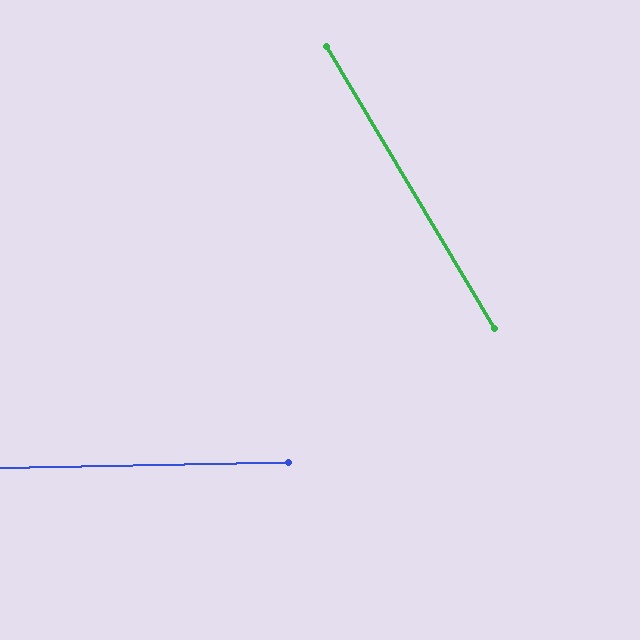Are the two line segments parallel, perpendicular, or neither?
Neither parallel nor perpendicular — they differ by about 60°.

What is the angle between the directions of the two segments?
Approximately 60 degrees.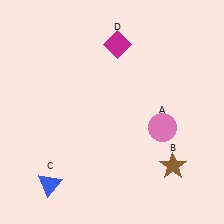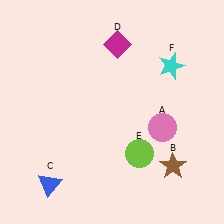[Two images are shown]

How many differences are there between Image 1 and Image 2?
There are 2 differences between the two images.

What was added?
A lime circle (E), a cyan star (F) were added in Image 2.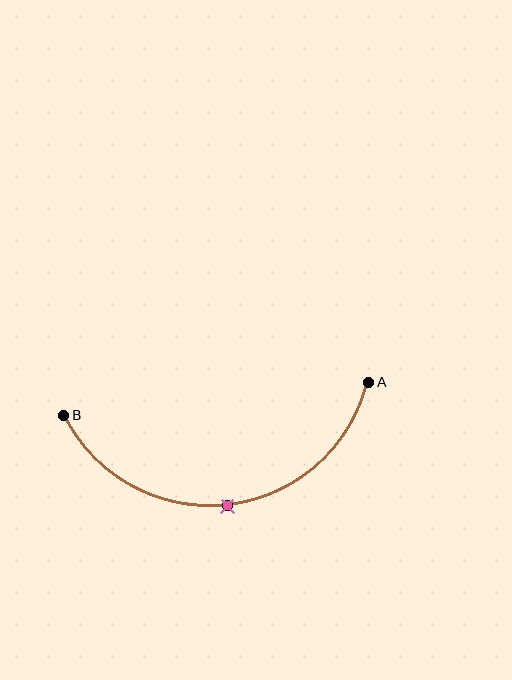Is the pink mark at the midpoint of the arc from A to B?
Yes. The pink mark lies on the arc at equal arc-length from both A and B — it is the arc midpoint.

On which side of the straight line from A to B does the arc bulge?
The arc bulges below the straight line connecting A and B.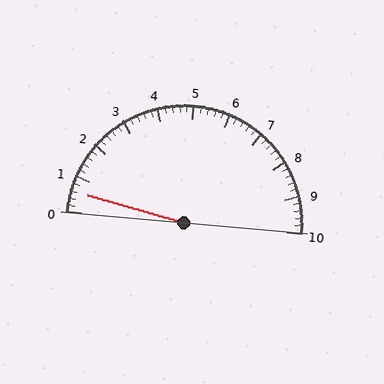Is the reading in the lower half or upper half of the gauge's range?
The reading is in the lower half of the range (0 to 10).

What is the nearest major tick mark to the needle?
The nearest major tick mark is 1.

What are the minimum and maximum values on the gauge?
The gauge ranges from 0 to 10.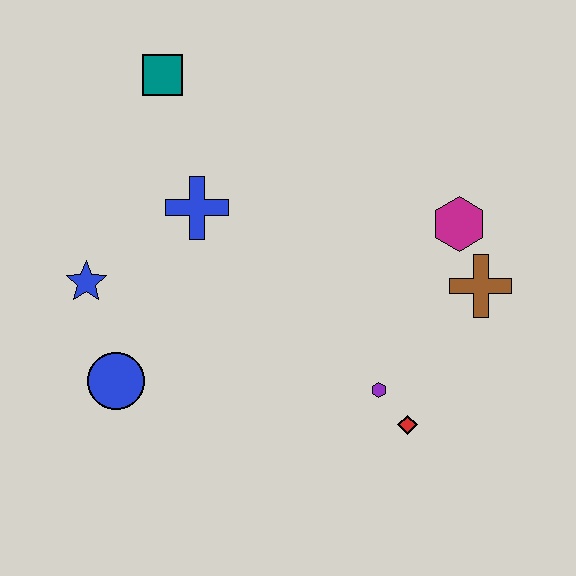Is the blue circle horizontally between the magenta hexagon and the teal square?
No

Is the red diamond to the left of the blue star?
No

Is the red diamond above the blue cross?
No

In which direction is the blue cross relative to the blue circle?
The blue cross is above the blue circle.